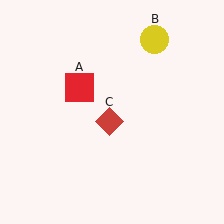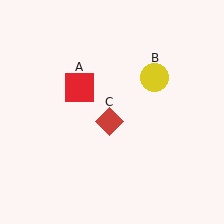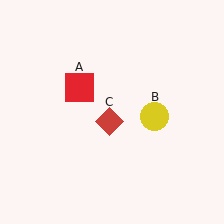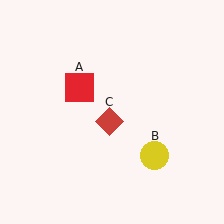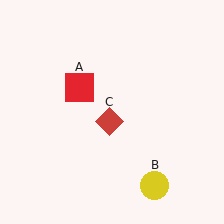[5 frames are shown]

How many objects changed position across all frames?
1 object changed position: yellow circle (object B).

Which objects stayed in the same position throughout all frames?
Red square (object A) and red diamond (object C) remained stationary.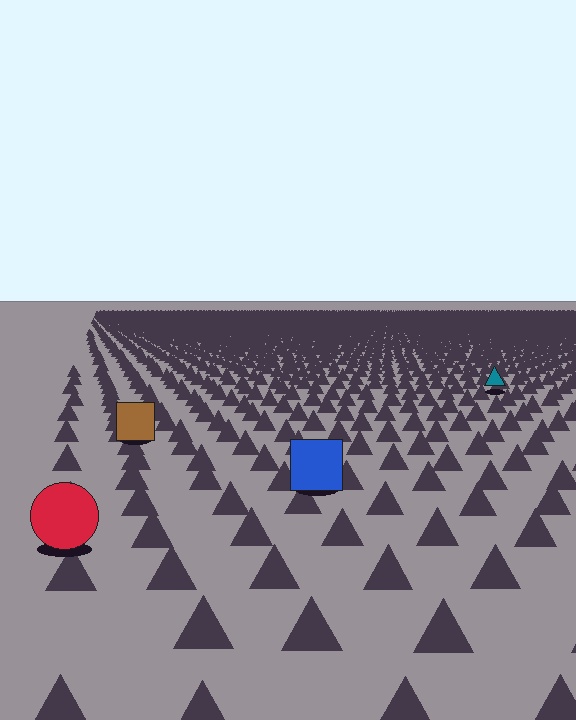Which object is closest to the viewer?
The red circle is closest. The texture marks near it are larger and more spread out.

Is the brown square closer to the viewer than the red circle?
No. The red circle is closer — you can tell from the texture gradient: the ground texture is coarser near it.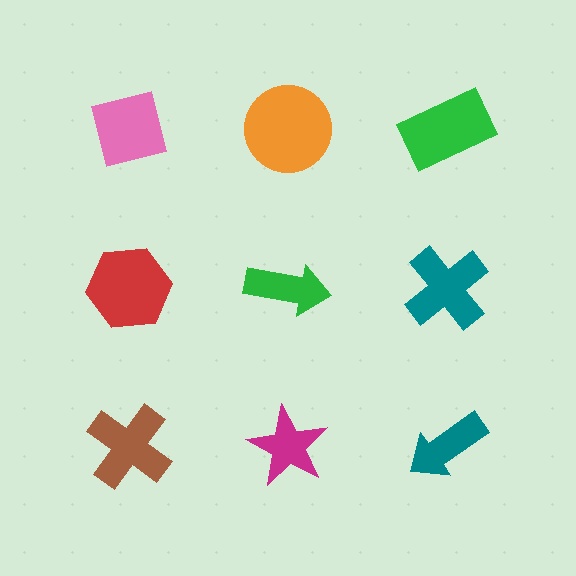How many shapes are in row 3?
3 shapes.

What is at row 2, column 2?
A green arrow.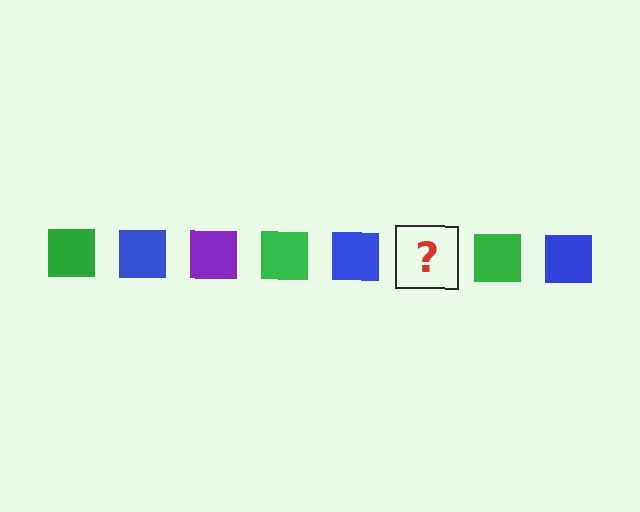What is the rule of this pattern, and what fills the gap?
The rule is that the pattern cycles through green, blue, purple squares. The gap should be filled with a purple square.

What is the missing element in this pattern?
The missing element is a purple square.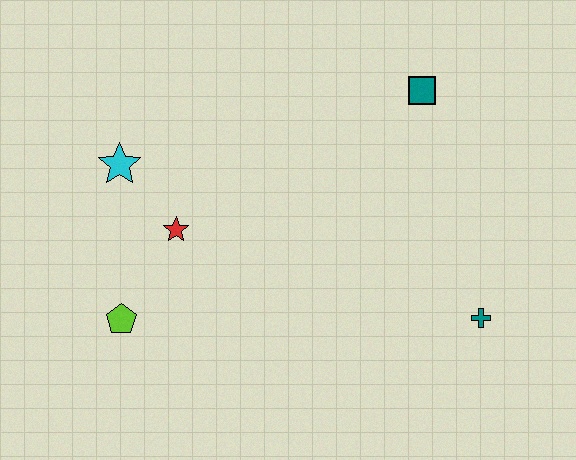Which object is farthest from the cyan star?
The teal cross is farthest from the cyan star.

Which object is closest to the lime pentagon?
The red star is closest to the lime pentagon.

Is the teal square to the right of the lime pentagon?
Yes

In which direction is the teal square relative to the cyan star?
The teal square is to the right of the cyan star.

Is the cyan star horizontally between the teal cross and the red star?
No